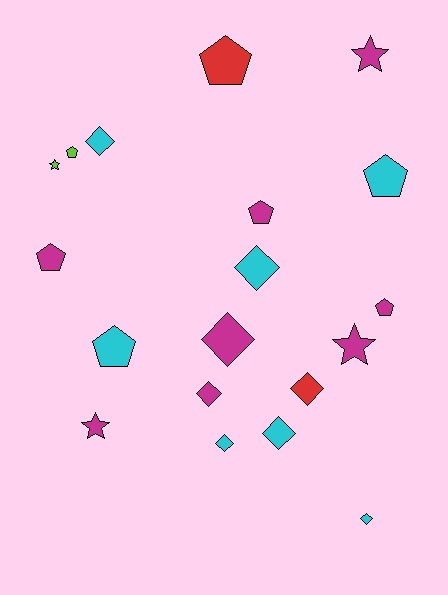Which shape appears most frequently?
Diamond, with 8 objects.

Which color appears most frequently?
Magenta, with 8 objects.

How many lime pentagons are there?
There is 1 lime pentagon.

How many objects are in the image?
There are 19 objects.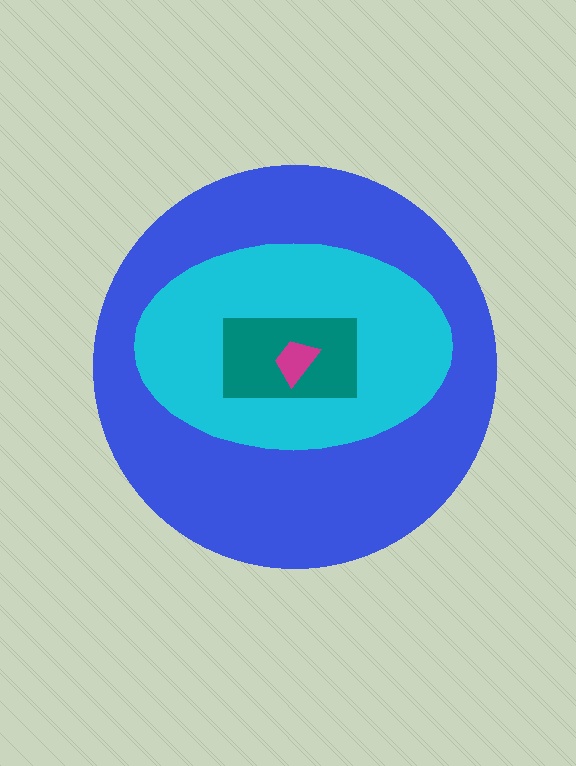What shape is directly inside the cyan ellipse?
The teal rectangle.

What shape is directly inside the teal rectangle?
The magenta trapezoid.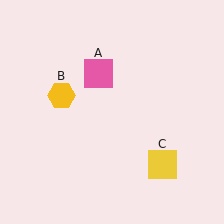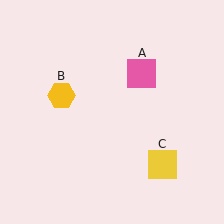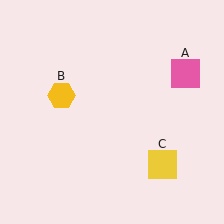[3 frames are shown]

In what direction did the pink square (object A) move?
The pink square (object A) moved right.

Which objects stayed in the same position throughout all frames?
Yellow hexagon (object B) and yellow square (object C) remained stationary.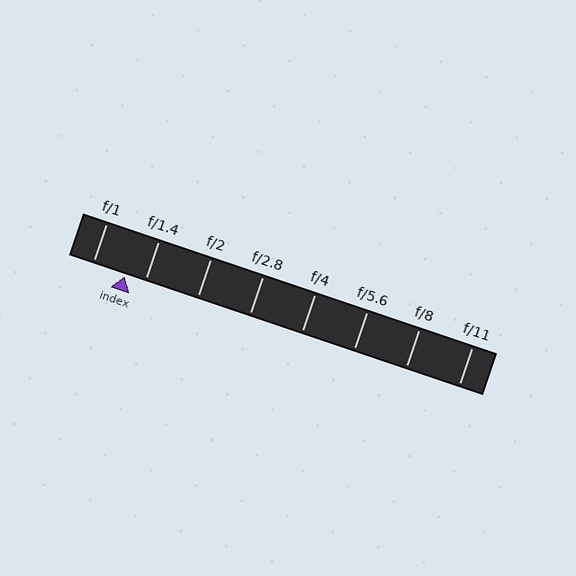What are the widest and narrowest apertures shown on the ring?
The widest aperture shown is f/1 and the narrowest is f/11.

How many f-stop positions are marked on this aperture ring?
There are 8 f-stop positions marked.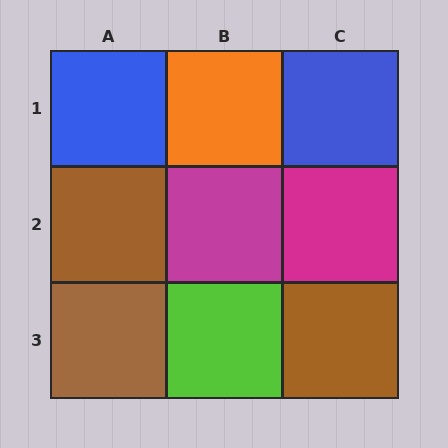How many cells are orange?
1 cell is orange.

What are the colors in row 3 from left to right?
Brown, lime, brown.